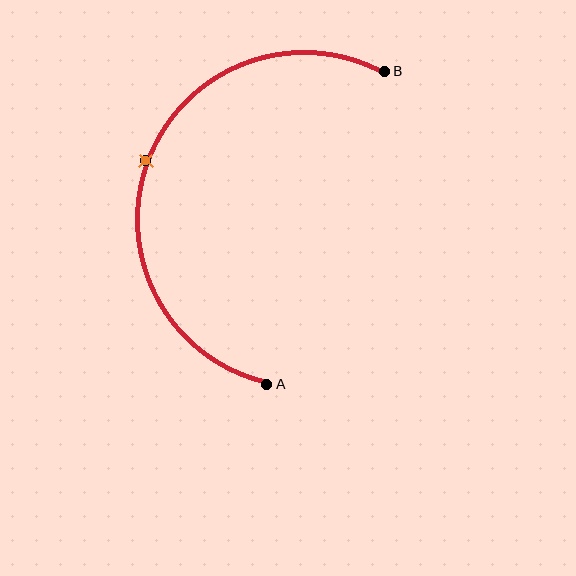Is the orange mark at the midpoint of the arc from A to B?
Yes. The orange mark lies on the arc at equal arc-length from both A and B — it is the arc midpoint.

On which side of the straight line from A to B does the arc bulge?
The arc bulges to the left of the straight line connecting A and B.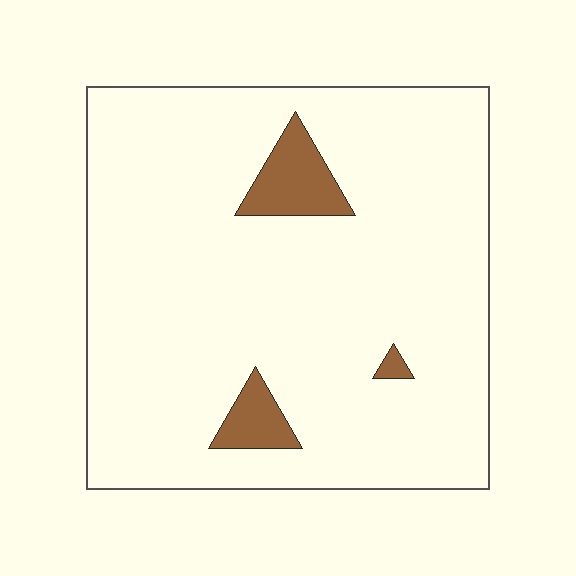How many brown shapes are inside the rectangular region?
3.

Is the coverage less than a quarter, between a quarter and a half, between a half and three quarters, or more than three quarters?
Less than a quarter.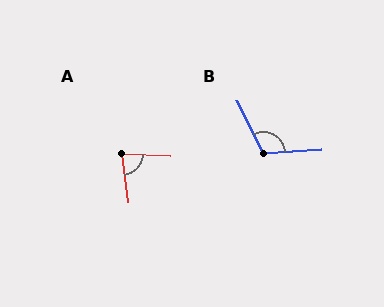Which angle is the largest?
B, at approximately 112 degrees.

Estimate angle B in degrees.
Approximately 112 degrees.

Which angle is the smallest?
A, at approximately 79 degrees.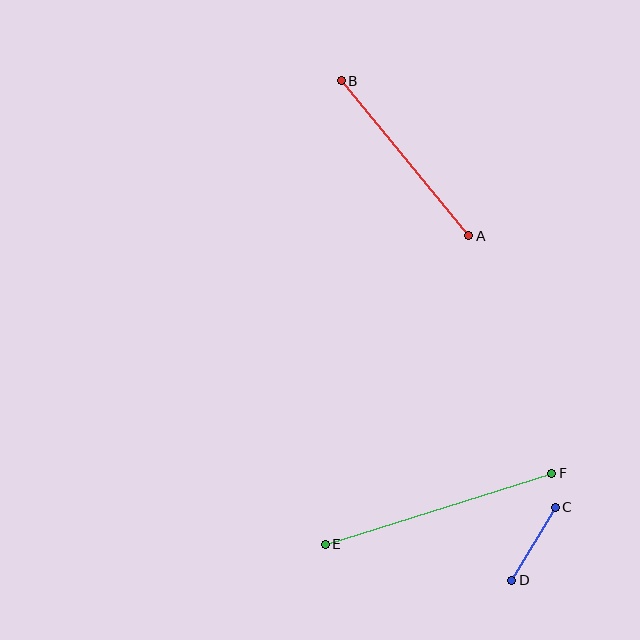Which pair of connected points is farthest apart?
Points E and F are farthest apart.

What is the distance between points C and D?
The distance is approximately 85 pixels.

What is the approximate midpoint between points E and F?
The midpoint is at approximately (439, 509) pixels.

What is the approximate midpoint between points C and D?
The midpoint is at approximately (534, 544) pixels.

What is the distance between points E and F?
The distance is approximately 237 pixels.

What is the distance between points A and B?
The distance is approximately 201 pixels.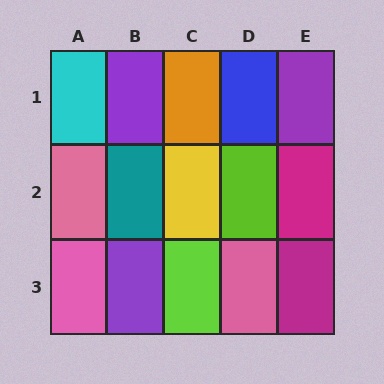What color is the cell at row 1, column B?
Purple.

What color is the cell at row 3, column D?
Pink.